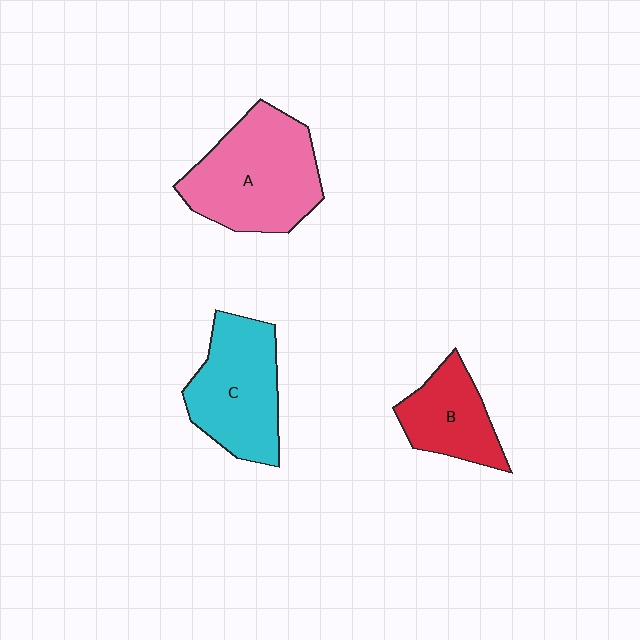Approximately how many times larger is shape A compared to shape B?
Approximately 1.8 times.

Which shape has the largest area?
Shape A (pink).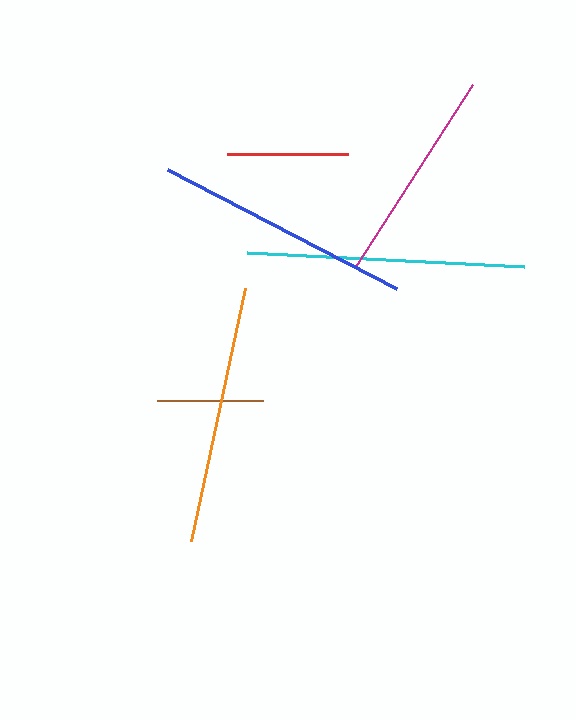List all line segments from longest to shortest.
From longest to shortest: cyan, orange, blue, magenta, red, brown.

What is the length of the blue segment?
The blue segment is approximately 258 pixels long.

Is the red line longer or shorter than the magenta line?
The magenta line is longer than the red line.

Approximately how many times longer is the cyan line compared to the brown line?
The cyan line is approximately 2.6 times the length of the brown line.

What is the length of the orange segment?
The orange segment is approximately 259 pixels long.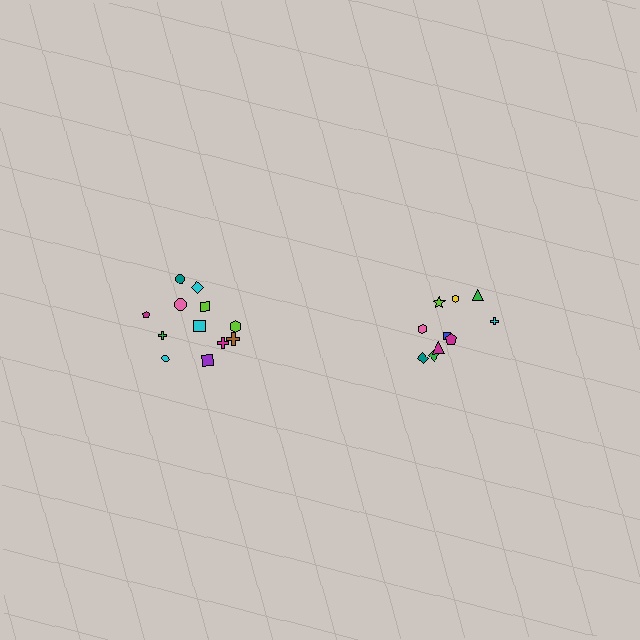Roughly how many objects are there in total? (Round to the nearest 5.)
Roughly 20 objects in total.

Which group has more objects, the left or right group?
The left group.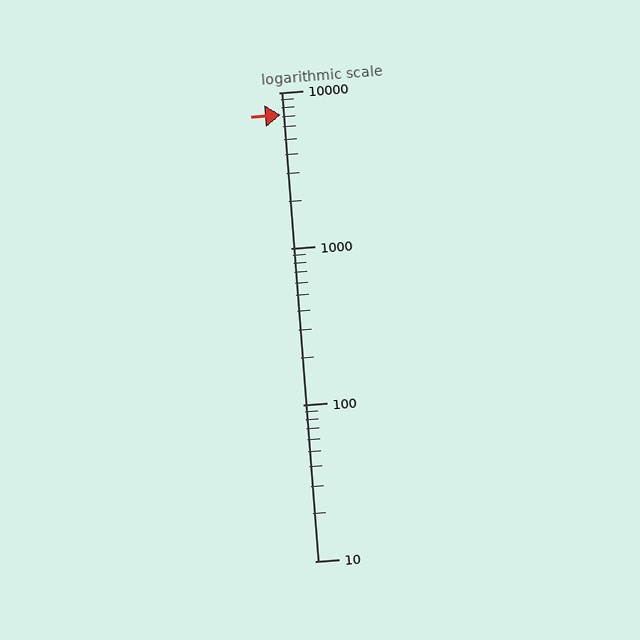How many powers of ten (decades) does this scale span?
The scale spans 3 decades, from 10 to 10000.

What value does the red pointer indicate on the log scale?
The pointer indicates approximately 7200.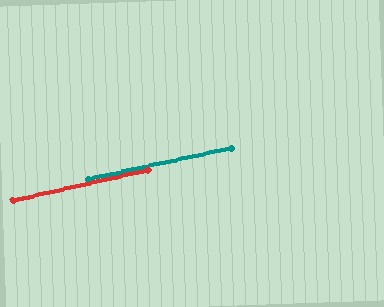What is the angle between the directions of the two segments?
Approximately 1 degree.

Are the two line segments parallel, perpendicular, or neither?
Parallel — their directions differ by only 0.8°.